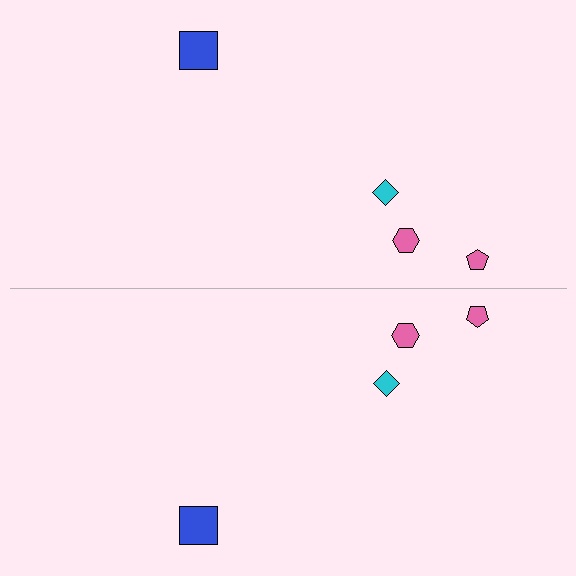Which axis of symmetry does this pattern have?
The pattern has a horizontal axis of symmetry running through the center of the image.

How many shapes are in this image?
There are 8 shapes in this image.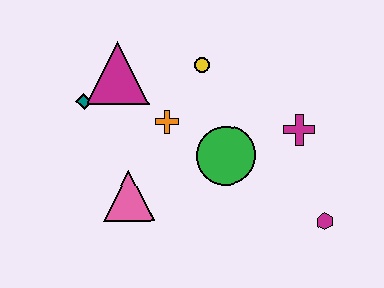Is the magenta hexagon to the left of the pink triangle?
No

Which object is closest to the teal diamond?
The magenta triangle is closest to the teal diamond.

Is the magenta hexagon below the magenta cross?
Yes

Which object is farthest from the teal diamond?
The magenta hexagon is farthest from the teal diamond.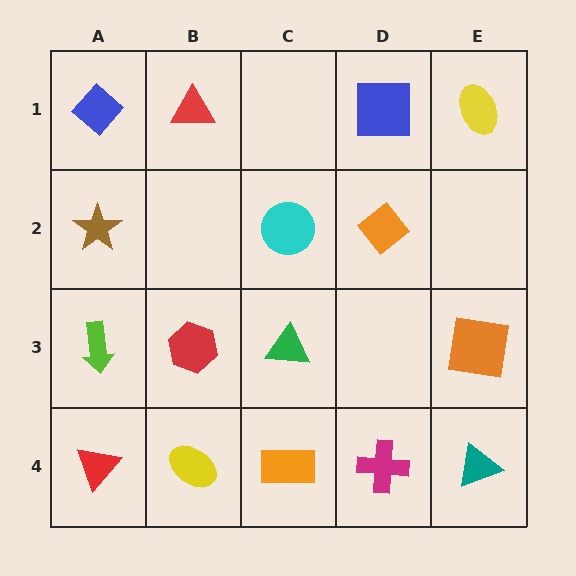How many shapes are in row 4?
5 shapes.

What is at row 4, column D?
A magenta cross.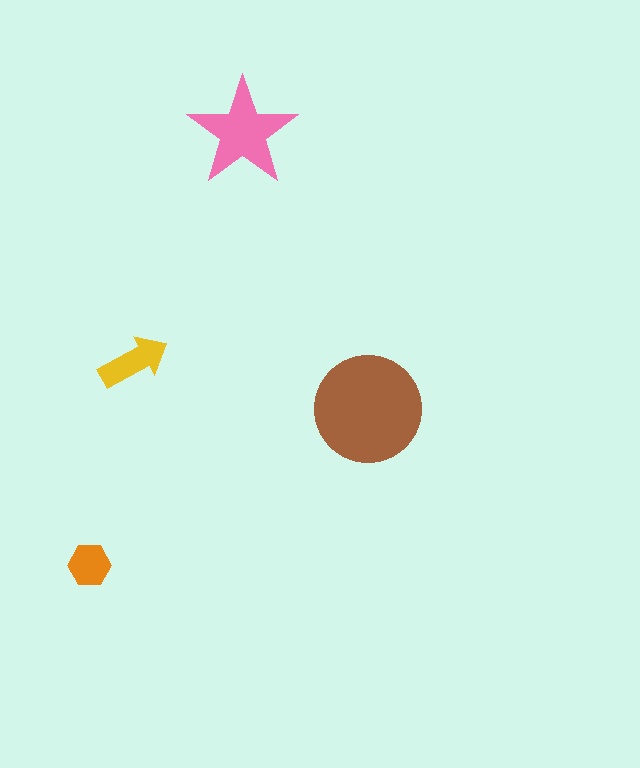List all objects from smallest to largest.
The orange hexagon, the yellow arrow, the pink star, the brown circle.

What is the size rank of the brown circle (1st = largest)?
1st.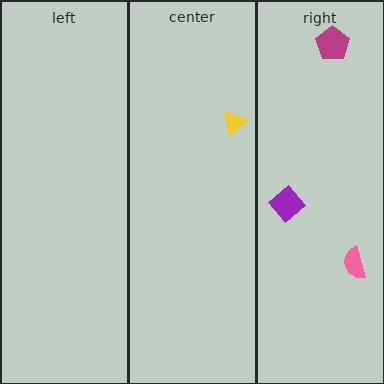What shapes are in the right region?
The magenta pentagon, the pink semicircle, the purple diamond.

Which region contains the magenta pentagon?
The right region.